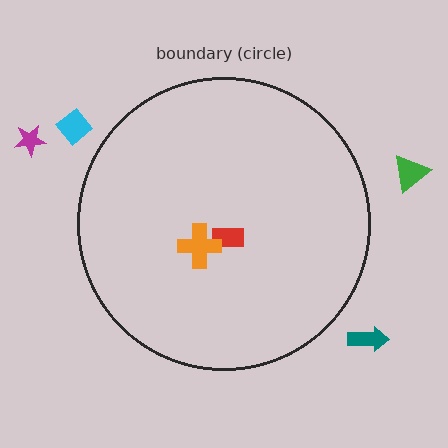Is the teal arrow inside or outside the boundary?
Outside.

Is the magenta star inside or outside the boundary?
Outside.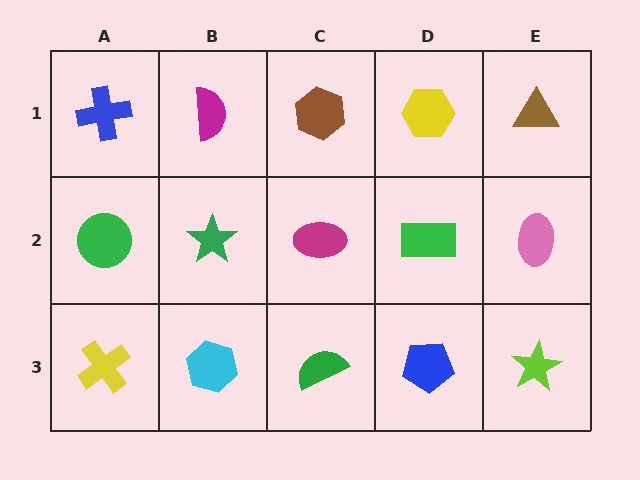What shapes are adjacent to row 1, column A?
A green circle (row 2, column A), a magenta semicircle (row 1, column B).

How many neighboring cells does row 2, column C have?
4.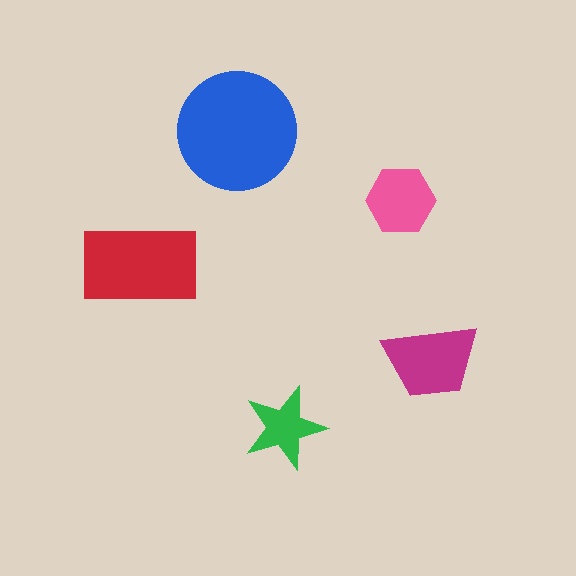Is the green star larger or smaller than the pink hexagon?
Smaller.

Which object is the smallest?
The green star.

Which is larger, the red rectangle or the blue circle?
The blue circle.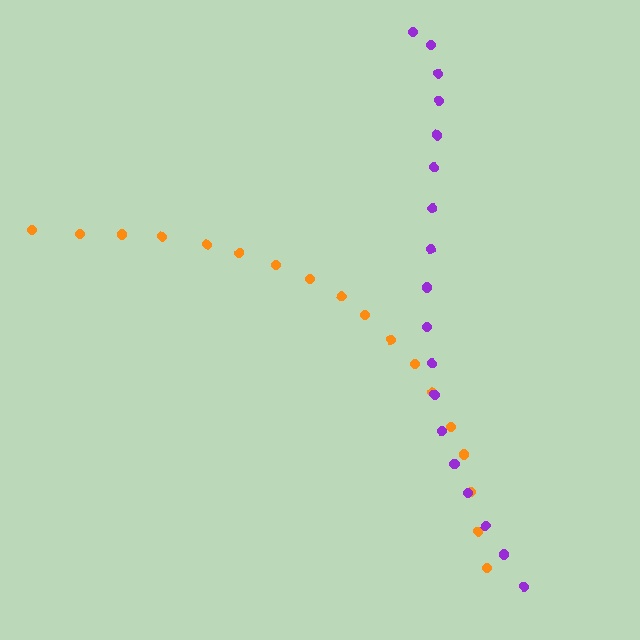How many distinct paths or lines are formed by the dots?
There are 2 distinct paths.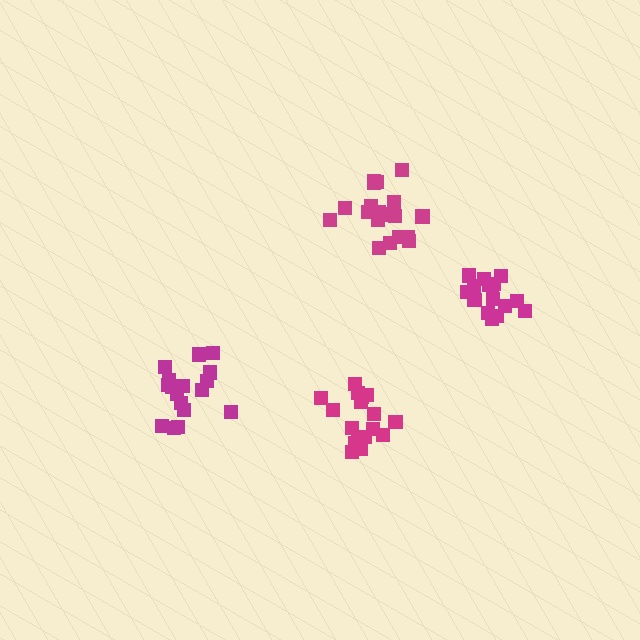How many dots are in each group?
Group 1: 17 dots, Group 2: 16 dots, Group 3: 19 dots, Group 4: 17 dots (69 total).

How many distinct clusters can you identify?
There are 4 distinct clusters.